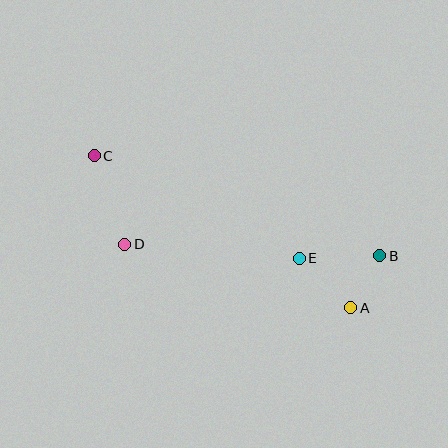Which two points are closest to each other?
Points A and B are closest to each other.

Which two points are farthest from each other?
Points B and C are farthest from each other.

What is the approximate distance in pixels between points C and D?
The distance between C and D is approximately 94 pixels.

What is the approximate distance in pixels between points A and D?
The distance between A and D is approximately 235 pixels.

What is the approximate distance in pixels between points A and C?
The distance between A and C is approximately 298 pixels.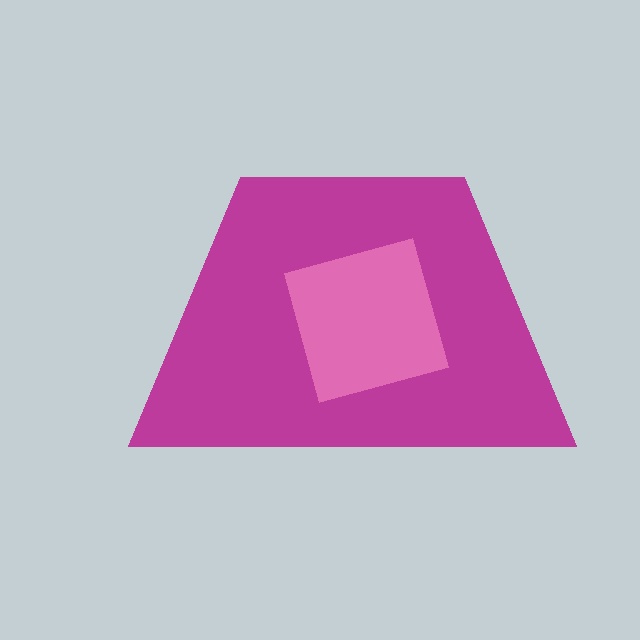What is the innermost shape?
The pink diamond.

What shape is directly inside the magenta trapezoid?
The pink diamond.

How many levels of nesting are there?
2.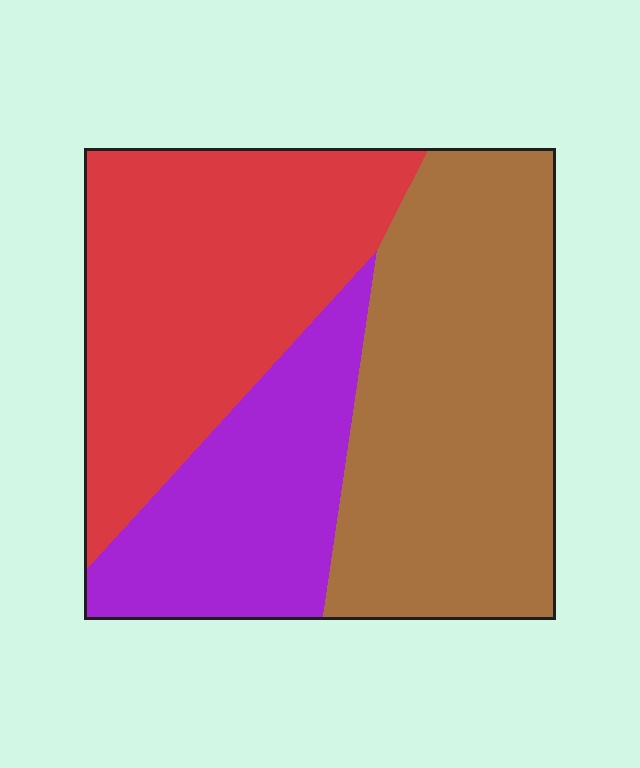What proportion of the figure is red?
Red covers roughly 35% of the figure.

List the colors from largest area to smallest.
From largest to smallest: brown, red, purple.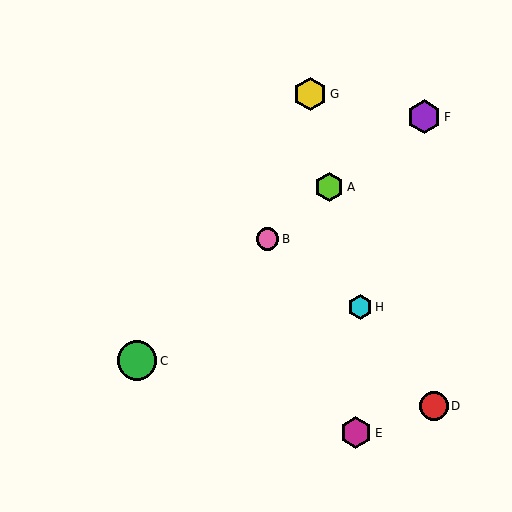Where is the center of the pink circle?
The center of the pink circle is at (268, 239).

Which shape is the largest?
The green circle (labeled C) is the largest.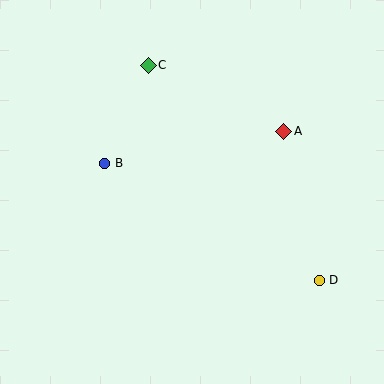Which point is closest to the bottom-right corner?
Point D is closest to the bottom-right corner.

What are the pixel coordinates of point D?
Point D is at (319, 280).